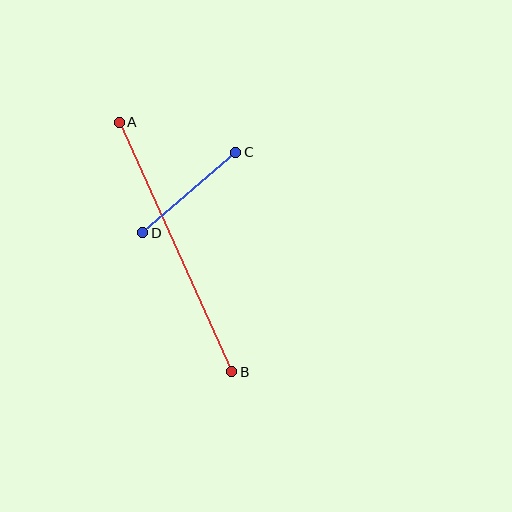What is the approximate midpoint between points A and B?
The midpoint is at approximately (175, 247) pixels.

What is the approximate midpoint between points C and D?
The midpoint is at approximately (189, 192) pixels.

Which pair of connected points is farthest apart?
Points A and B are farthest apart.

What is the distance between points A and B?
The distance is approximately 273 pixels.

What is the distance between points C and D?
The distance is approximately 123 pixels.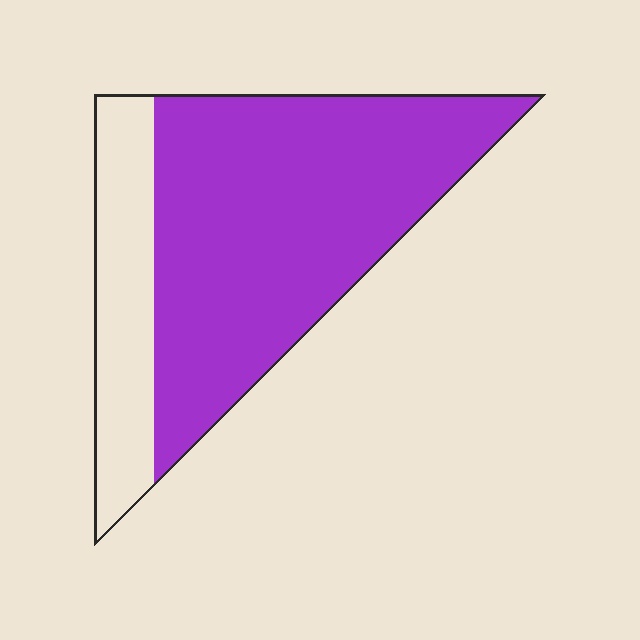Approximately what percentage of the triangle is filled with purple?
Approximately 75%.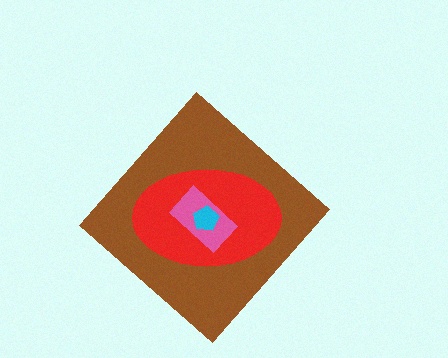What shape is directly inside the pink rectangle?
The cyan pentagon.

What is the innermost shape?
The cyan pentagon.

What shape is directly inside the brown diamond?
The red ellipse.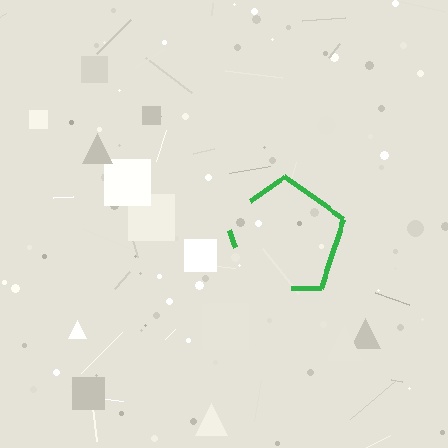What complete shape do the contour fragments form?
The contour fragments form a pentagon.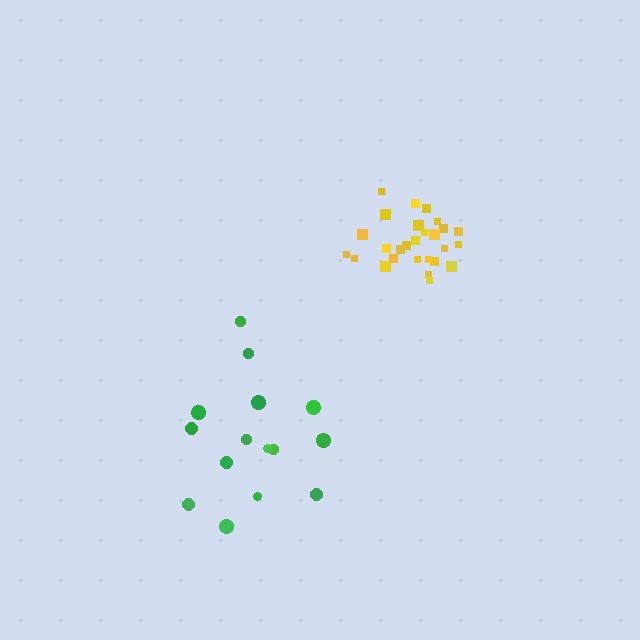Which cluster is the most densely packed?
Yellow.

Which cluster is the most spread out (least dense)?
Green.